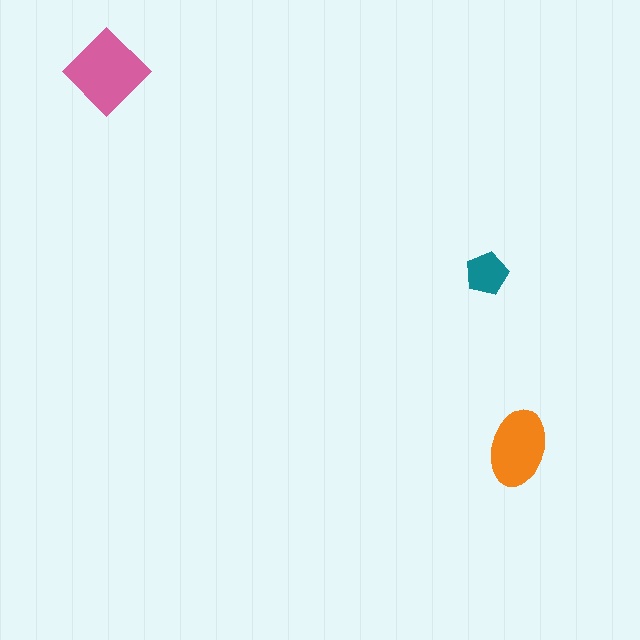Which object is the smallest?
The teal pentagon.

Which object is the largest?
The pink diamond.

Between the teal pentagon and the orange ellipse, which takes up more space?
The orange ellipse.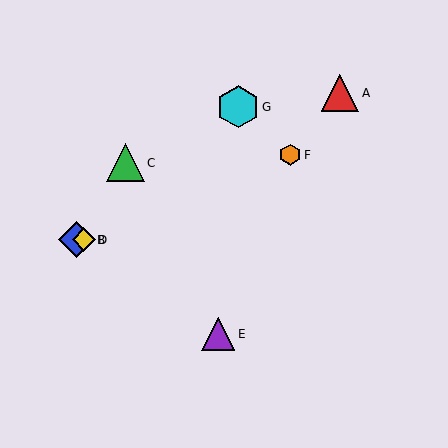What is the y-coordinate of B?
Object B is at y≈240.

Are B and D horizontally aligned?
Yes, both are at y≈240.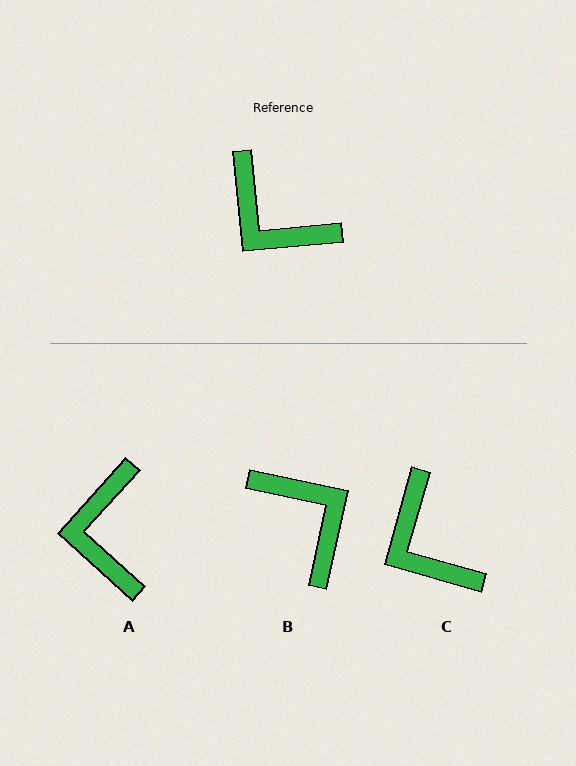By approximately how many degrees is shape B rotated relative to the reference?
Approximately 162 degrees counter-clockwise.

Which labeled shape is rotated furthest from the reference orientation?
B, about 162 degrees away.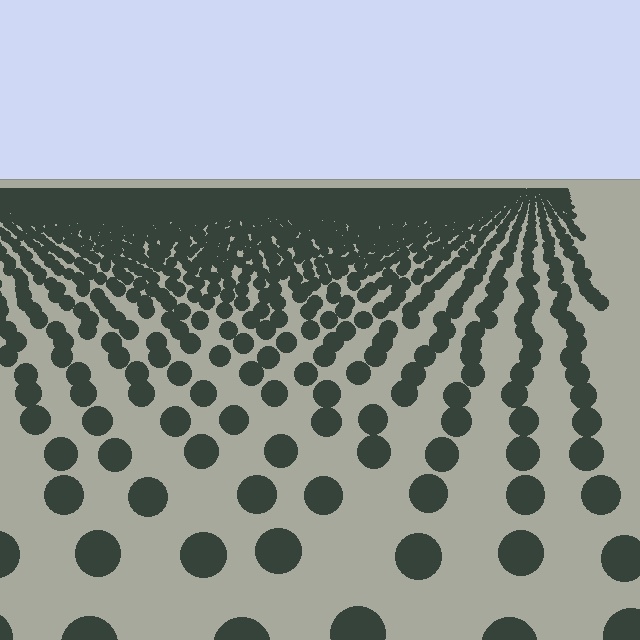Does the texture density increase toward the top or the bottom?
Density increases toward the top.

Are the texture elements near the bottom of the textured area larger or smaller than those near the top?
Larger. Near the bottom, elements are closer to the viewer and appear at a bigger on-screen size.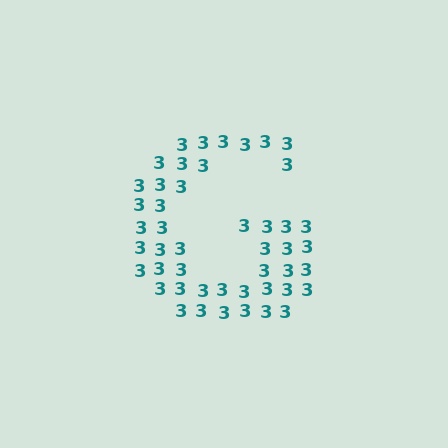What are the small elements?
The small elements are digit 3's.